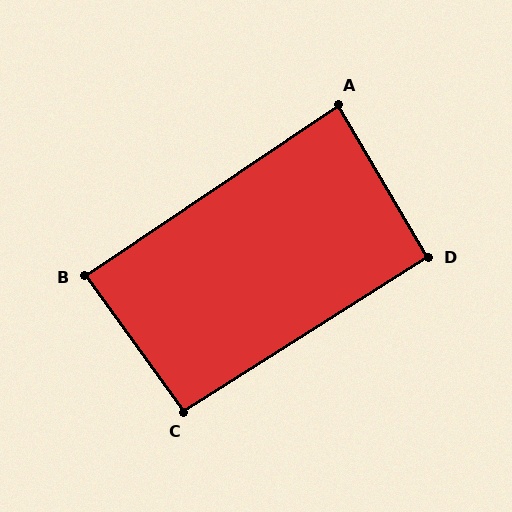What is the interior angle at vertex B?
Approximately 88 degrees (approximately right).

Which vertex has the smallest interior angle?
A, at approximately 87 degrees.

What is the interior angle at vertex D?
Approximately 92 degrees (approximately right).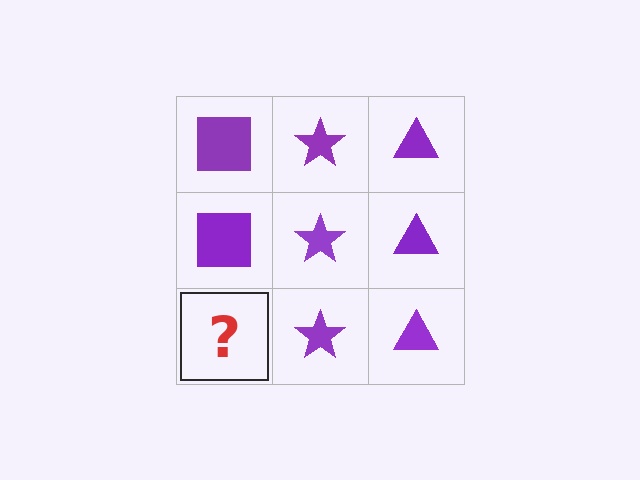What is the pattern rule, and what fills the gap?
The rule is that each column has a consistent shape. The gap should be filled with a purple square.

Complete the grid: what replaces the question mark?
The question mark should be replaced with a purple square.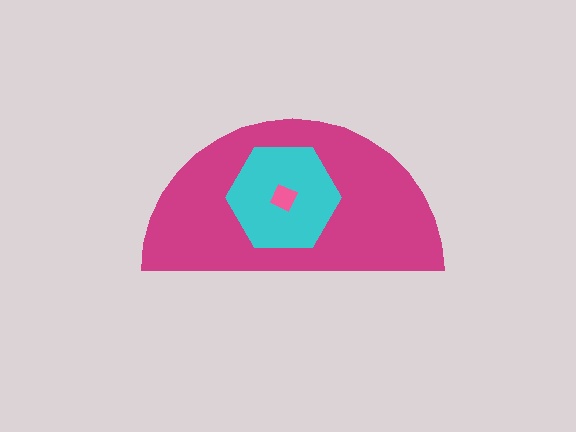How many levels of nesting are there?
3.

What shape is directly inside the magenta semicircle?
The cyan hexagon.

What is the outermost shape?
The magenta semicircle.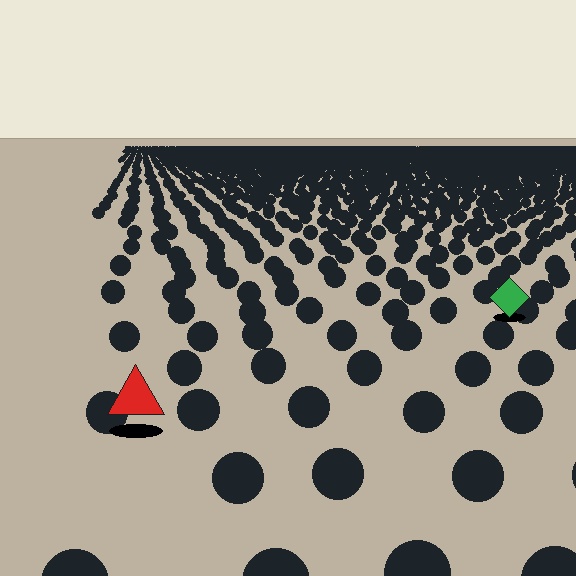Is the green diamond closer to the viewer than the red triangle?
No. The red triangle is closer — you can tell from the texture gradient: the ground texture is coarser near it.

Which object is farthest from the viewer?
The green diamond is farthest from the viewer. It appears smaller and the ground texture around it is denser.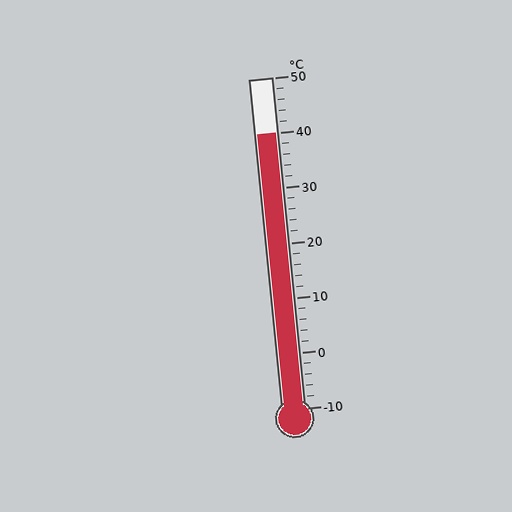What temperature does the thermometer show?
The thermometer shows approximately 40°C.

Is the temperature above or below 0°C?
The temperature is above 0°C.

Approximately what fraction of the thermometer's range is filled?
The thermometer is filled to approximately 85% of its range.